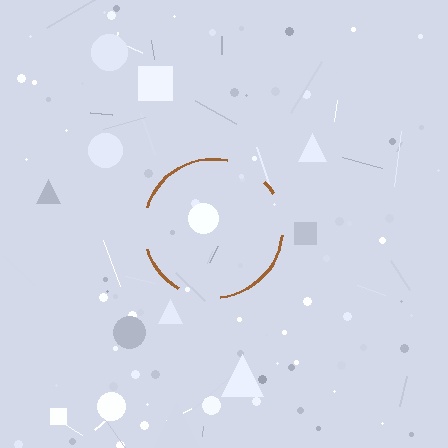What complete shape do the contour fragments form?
The contour fragments form a circle.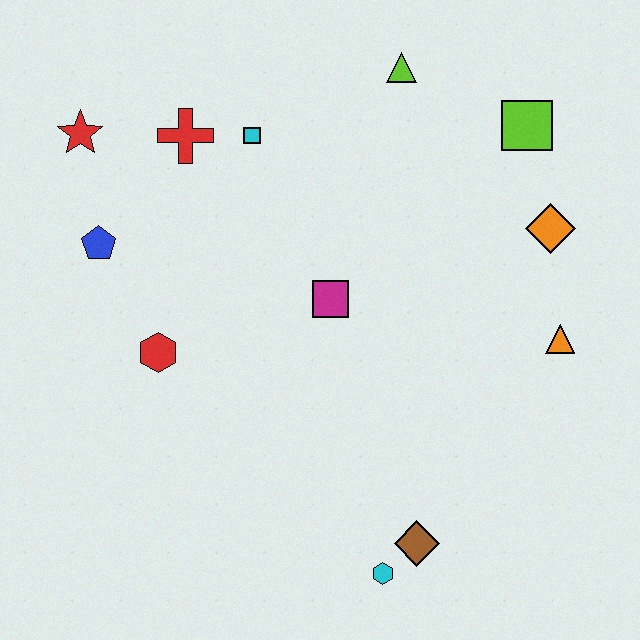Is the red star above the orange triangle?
Yes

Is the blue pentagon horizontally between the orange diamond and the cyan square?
No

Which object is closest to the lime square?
The orange diamond is closest to the lime square.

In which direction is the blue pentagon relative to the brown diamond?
The blue pentagon is to the left of the brown diamond.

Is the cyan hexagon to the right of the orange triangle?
No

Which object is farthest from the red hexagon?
The lime square is farthest from the red hexagon.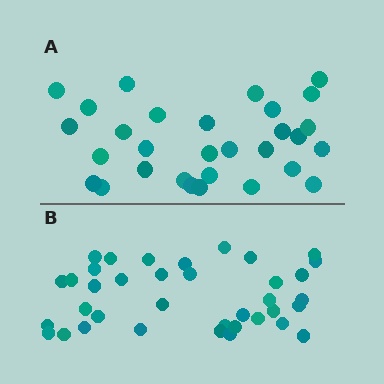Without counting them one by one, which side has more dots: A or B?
Region B (the bottom region) has more dots.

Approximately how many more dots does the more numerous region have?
Region B has roughly 8 or so more dots than region A.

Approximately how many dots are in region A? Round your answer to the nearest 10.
About 30 dots.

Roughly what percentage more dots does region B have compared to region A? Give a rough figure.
About 25% more.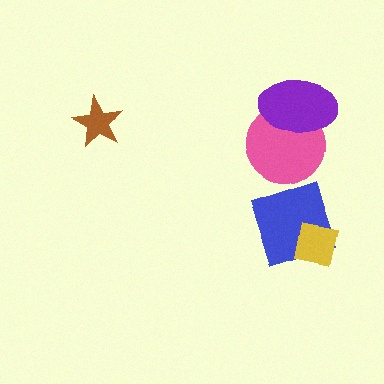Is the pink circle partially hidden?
Yes, it is partially covered by another shape.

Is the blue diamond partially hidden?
Yes, it is partially covered by another shape.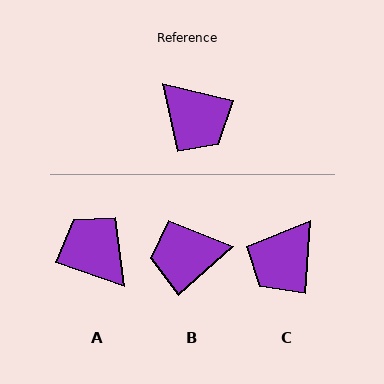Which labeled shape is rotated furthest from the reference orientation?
A, about 175 degrees away.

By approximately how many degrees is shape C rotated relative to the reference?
Approximately 80 degrees clockwise.